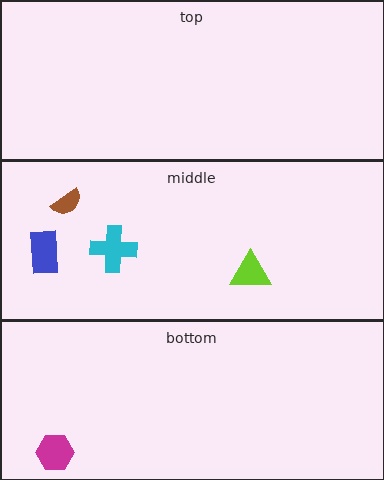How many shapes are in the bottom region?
1.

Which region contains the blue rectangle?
The middle region.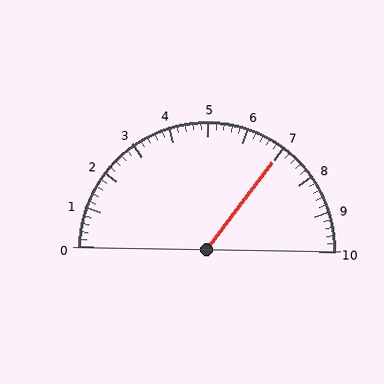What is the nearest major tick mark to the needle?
The nearest major tick mark is 7.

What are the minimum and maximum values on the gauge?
The gauge ranges from 0 to 10.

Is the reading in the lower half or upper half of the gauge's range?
The reading is in the upper half of the range (0 to 10).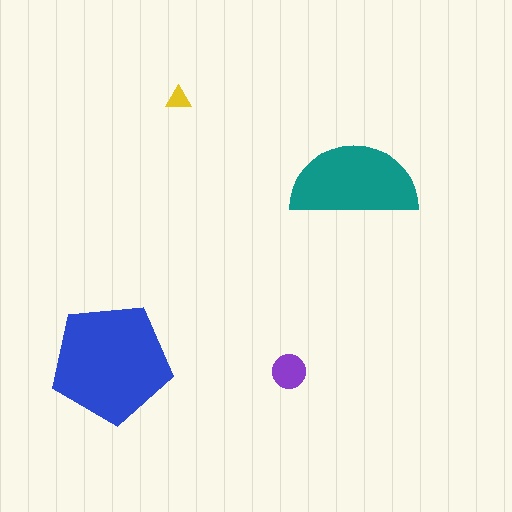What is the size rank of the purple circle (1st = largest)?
3rd.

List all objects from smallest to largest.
The yellow triangle, the purple circle, the teal semicircle, the blue pentagon.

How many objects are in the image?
There are 4 objects in the image.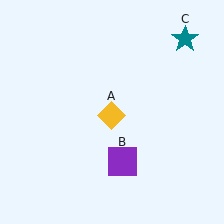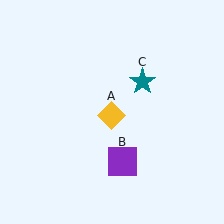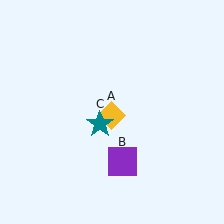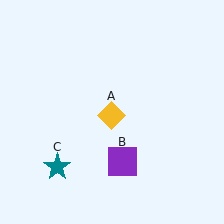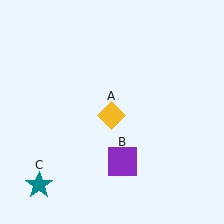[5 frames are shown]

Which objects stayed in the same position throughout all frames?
Yellow diamond (object A) and purple square (object B) remained stationary.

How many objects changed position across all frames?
1 object changed position: teal star (object C).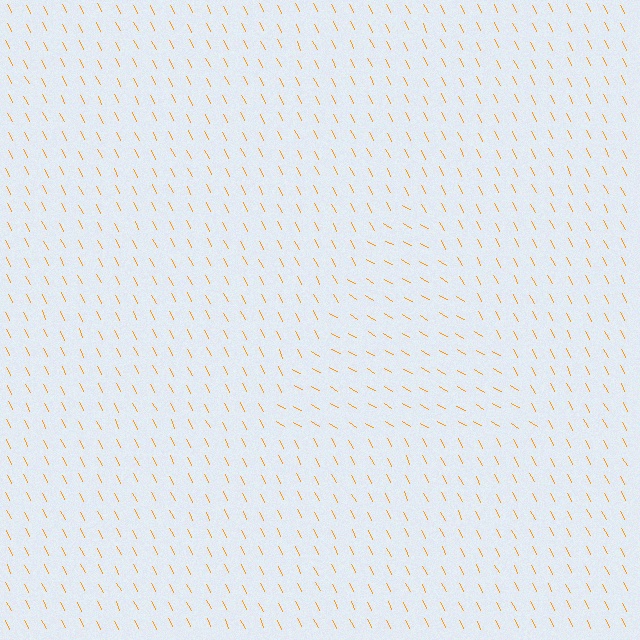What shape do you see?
I see a triangle.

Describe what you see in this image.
The image is filled with small orange line segments. A triangle region in the image has lines oriented differently from the surrounding lines, creating a visible texture boundary.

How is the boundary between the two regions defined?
The boundary is defined purely by a change in line orientation (approximately 35 degrees difference). All lines are the same color and thickness.